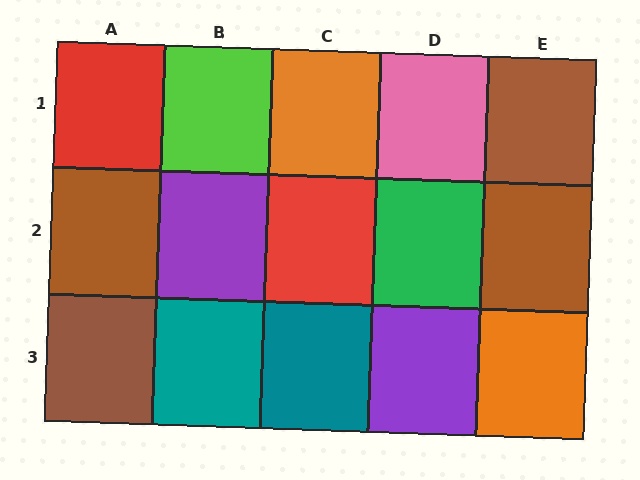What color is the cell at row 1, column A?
Red.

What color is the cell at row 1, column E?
Brown.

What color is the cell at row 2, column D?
Green.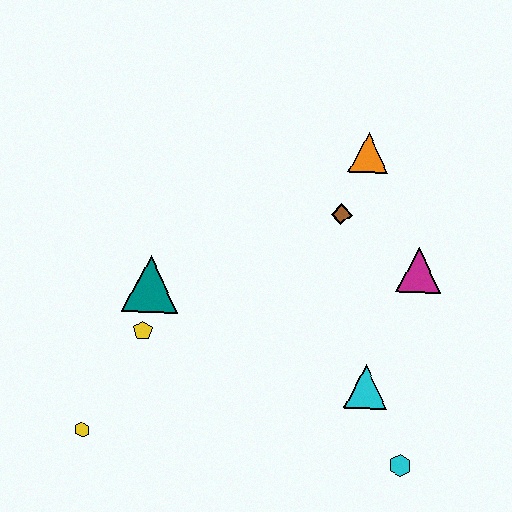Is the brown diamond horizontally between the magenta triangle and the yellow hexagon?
Yes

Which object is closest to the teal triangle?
The yellow pentagon is closest to the teal triangle.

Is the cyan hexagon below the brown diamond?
Yes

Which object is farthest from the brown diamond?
The yellow hexagon is farthest from the brown diamond.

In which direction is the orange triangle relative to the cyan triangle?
The orange triangle is above the cyan triangle.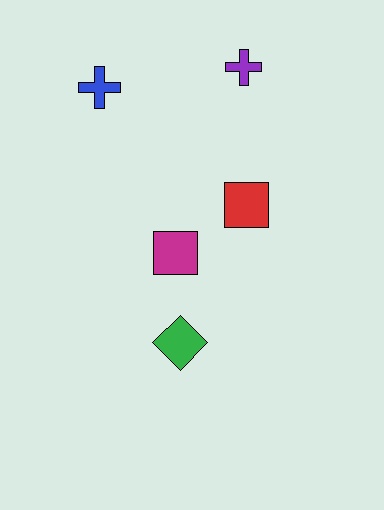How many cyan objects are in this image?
There are no cyan objects.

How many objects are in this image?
There are 5 objects.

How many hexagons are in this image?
There are no hexagons.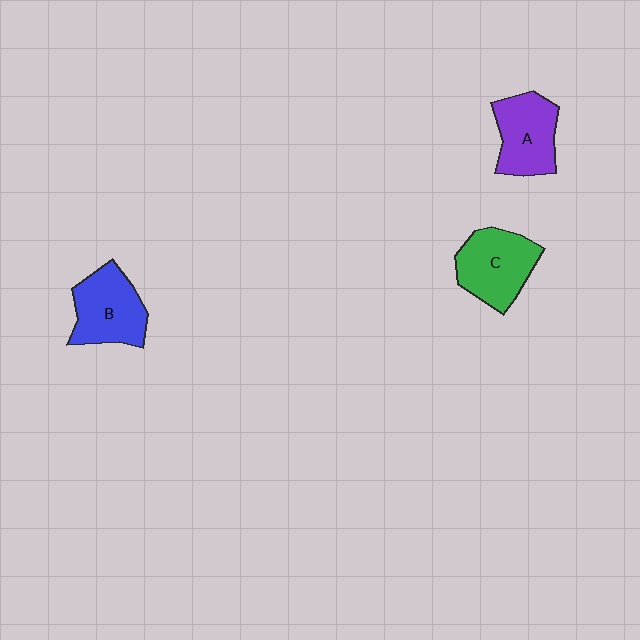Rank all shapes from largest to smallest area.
From largest to smallest: C (green), B (blue), A (purple).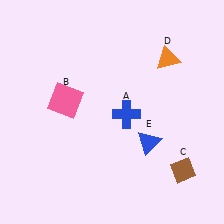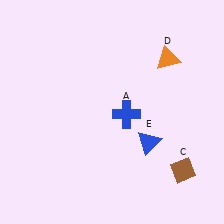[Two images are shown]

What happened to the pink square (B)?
The pink square (B) was removed in Image 2. It was in the top-left area of Image 1.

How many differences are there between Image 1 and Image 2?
There is 1 difference between the two images.